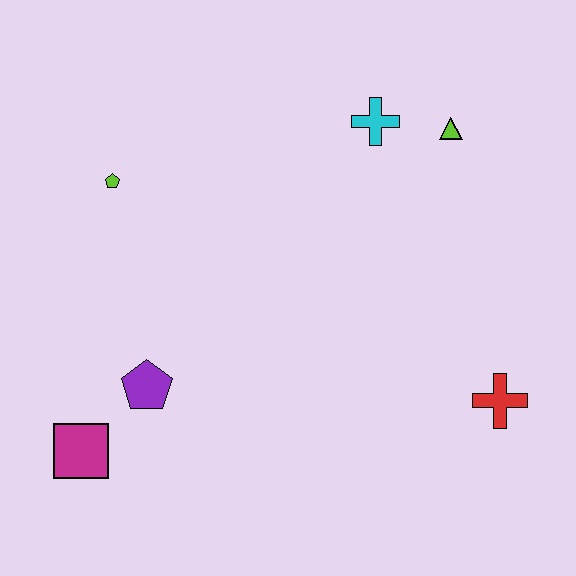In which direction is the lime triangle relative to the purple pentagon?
The lime triangle is to the right of the purple pentagon.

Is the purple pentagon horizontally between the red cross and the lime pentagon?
Yes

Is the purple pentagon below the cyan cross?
Yes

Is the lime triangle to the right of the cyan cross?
Yes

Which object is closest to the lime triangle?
The cyan cross is closest to the lime triangle.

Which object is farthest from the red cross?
The lime pentagon is farthest from the red cross.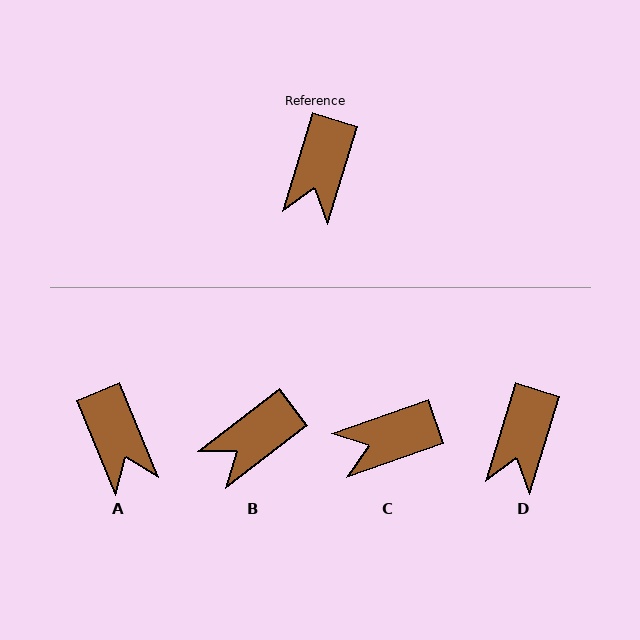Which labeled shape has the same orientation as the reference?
D.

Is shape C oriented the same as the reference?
No, it is off by about 54 degrees.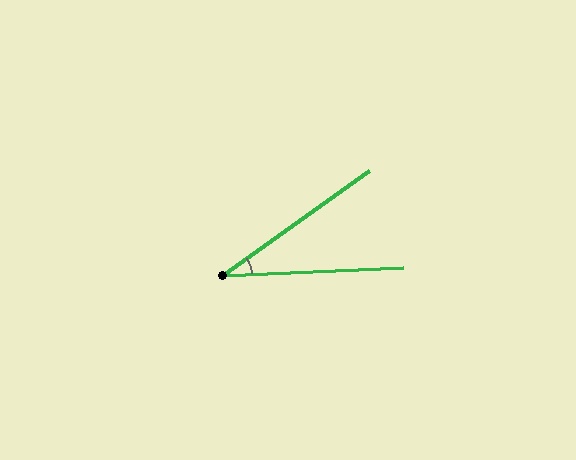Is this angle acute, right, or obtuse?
It is acute.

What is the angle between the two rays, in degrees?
Approximately 33 degrees.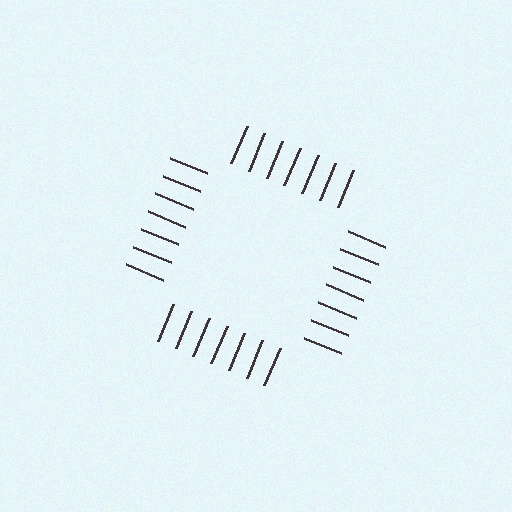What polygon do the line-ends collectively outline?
An illusory square — the line segments terminate on its edges but no continuous stroke is drawn.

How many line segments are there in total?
28 — 7 along each of the 4 edges.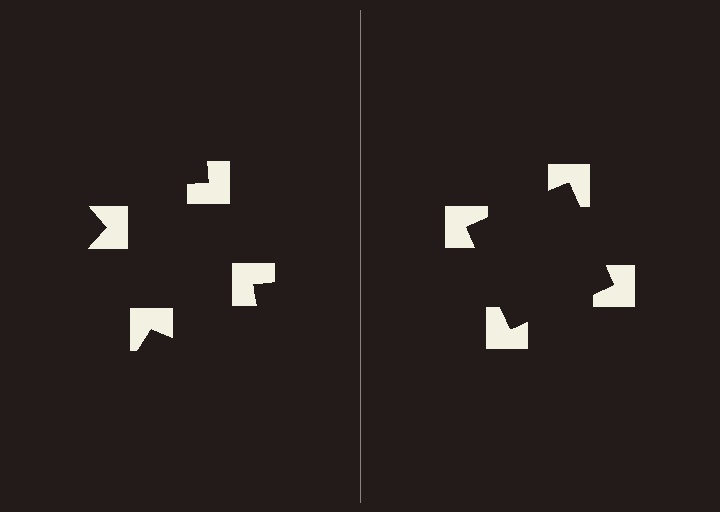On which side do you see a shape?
An illusory square appears on the right side. On the left side the wedge cuts are rotated, so no coherent shape forms.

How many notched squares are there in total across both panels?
8 — 4 on each side.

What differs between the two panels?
The notched squares are positioned identically on both sides; only the wedge orientations differ. On the right they align to a square; on the left they are misaligned.